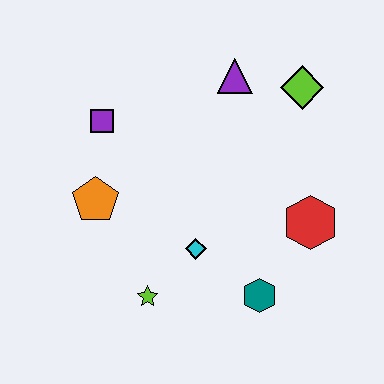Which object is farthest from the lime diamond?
The lime star is farthest from the lime diamond.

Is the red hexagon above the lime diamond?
No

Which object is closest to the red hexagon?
The teal hexagon is closest to the red hexagon.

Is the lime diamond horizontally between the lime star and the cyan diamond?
No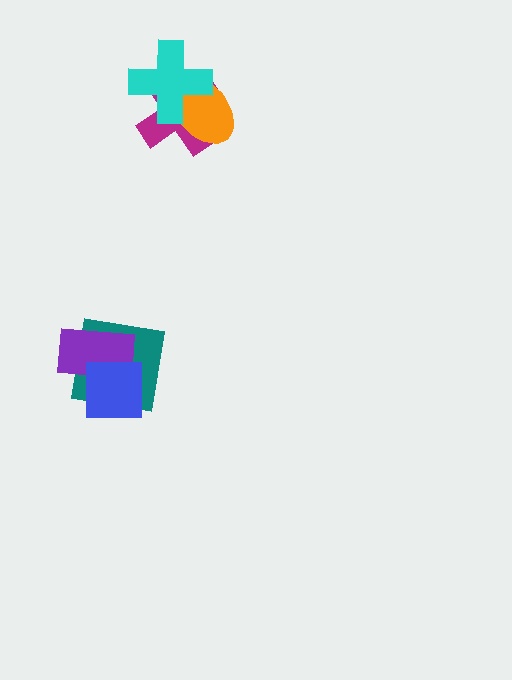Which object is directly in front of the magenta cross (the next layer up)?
The orange ellipse is directly in front of the magenta cross.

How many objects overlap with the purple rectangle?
2 objects overlap with the purple rectangle.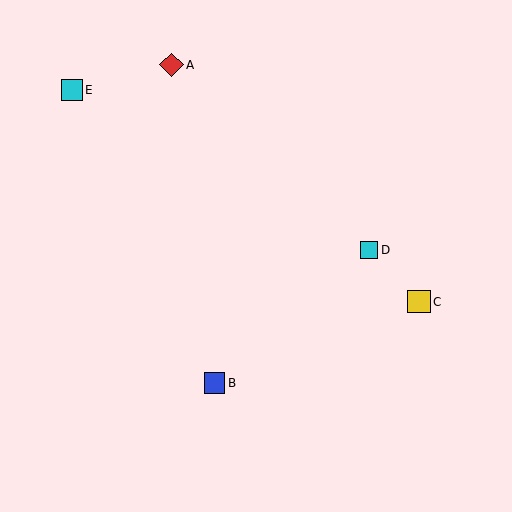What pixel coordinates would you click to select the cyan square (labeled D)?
Click at (369, 250) to select the cyan square D.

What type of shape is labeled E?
Shape E is a cyan square.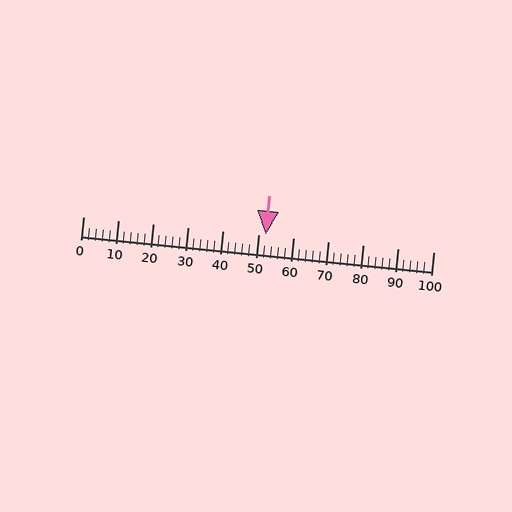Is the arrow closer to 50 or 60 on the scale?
The arrow is closer to 50.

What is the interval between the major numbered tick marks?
The major tick marks are spaced 10 units apart.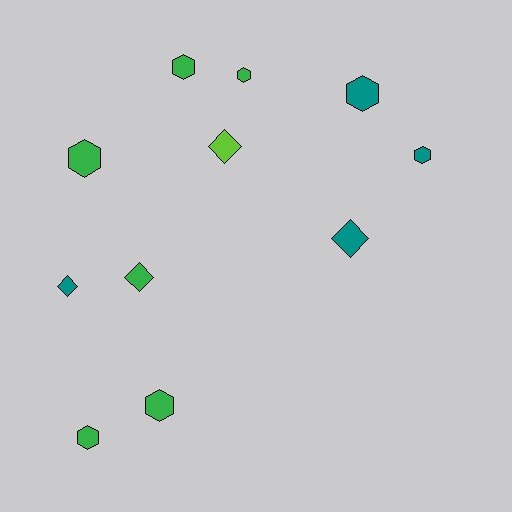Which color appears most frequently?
Green, with 6 objects.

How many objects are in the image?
There are 11 objects.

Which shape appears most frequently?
Hexagon, with 7 objects.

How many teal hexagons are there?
There are 2 teal hexagons.